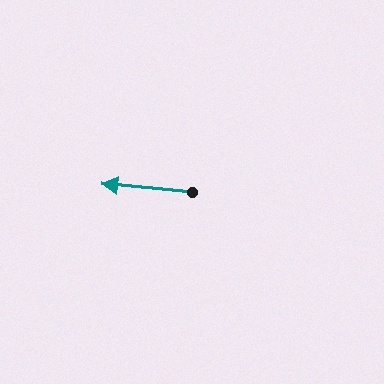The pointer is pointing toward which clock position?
Roughly 9 o'clock.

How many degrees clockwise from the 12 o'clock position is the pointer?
Approximately 275 degrees.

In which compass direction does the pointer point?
West.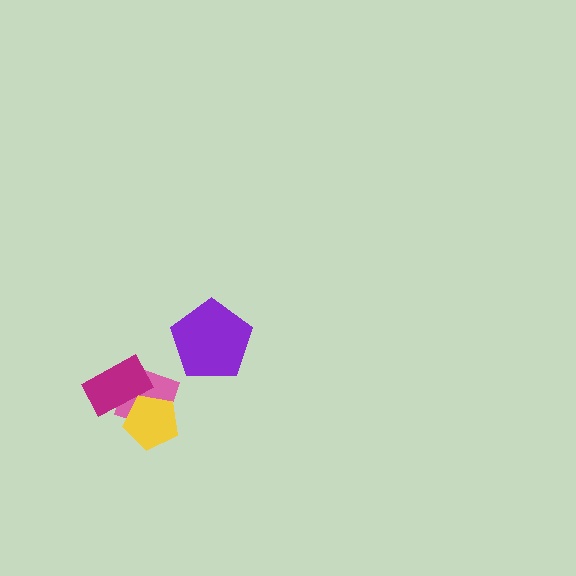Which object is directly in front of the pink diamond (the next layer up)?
The magenta rectangle is directly in front of the pink diamond.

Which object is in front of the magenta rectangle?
The yellow pentagon is in front of the magenta rectangle.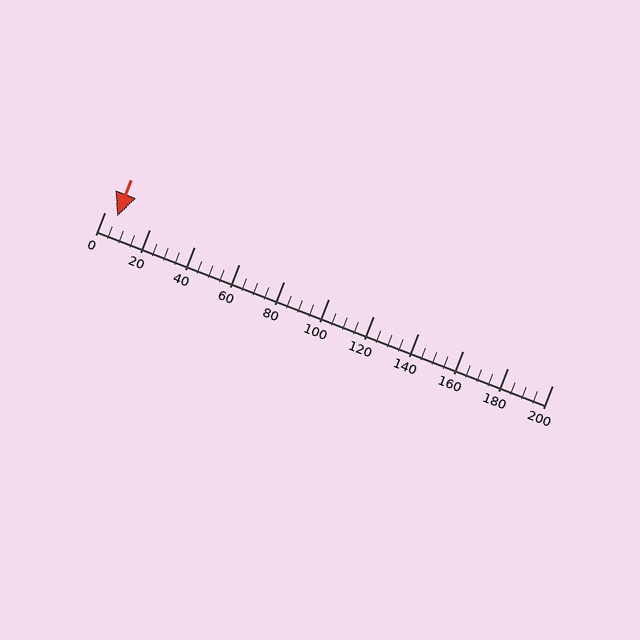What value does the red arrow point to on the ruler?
The red arrow points to approximately 6.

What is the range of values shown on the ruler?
The ruler shows values from 0 to 200.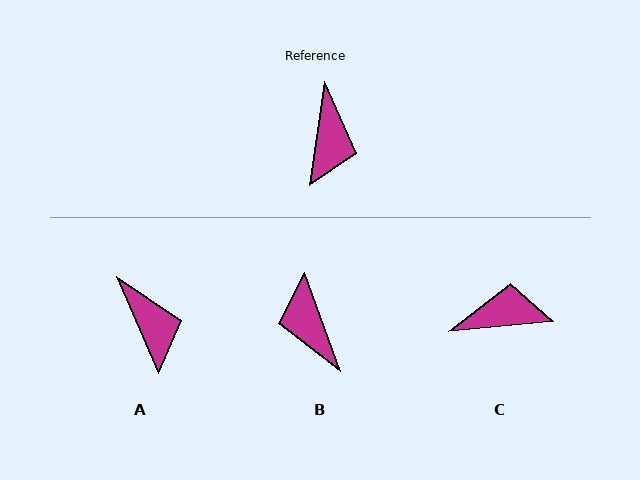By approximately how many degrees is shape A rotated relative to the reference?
Approximately 32 degrees counter-clockwise.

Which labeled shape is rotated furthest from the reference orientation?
B, about 152 degrees away.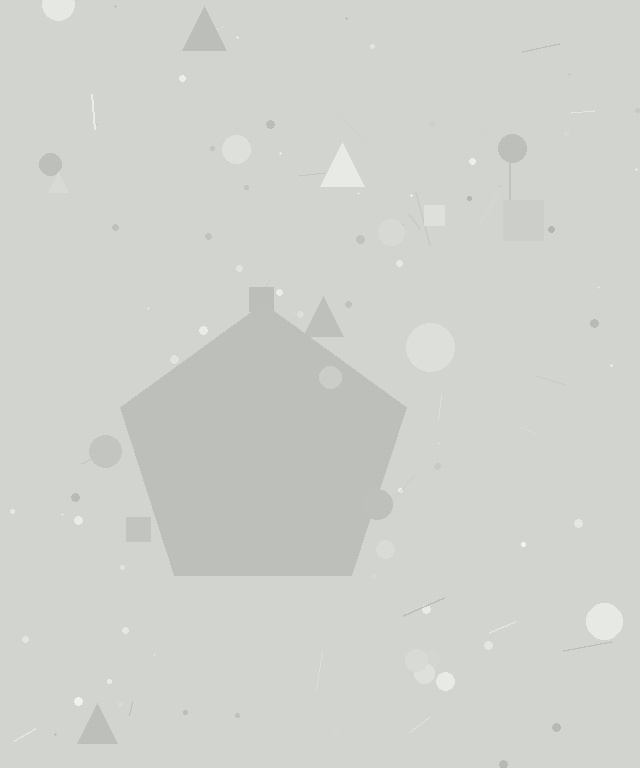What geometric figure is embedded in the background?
A pentagon is embedded in the background.